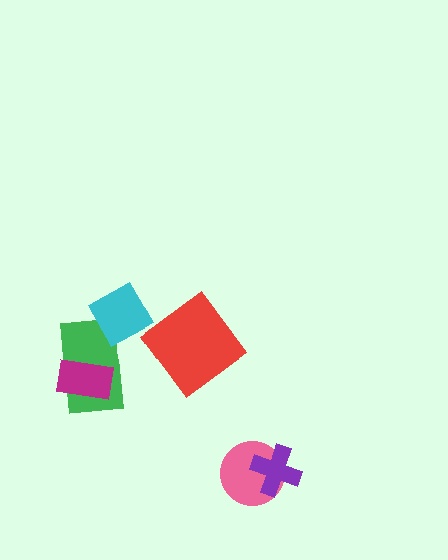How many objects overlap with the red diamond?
0 objects overlap with the red diamond.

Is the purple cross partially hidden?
No, no other shape covers it.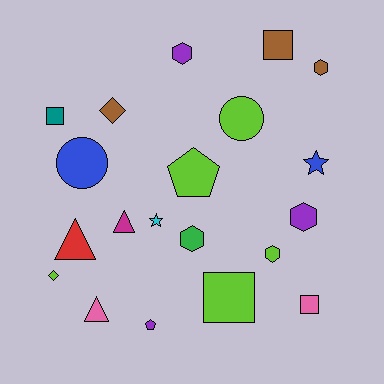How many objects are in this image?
There are 20 objects.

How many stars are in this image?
There are 2 stars.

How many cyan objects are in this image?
There is 1 cyan object.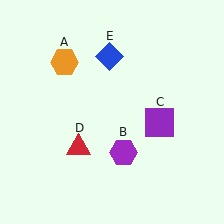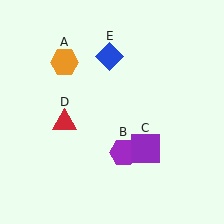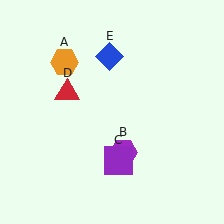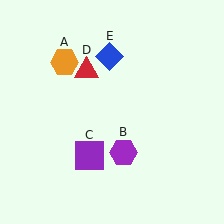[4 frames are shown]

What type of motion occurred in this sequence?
The purple square (object C), red triangle (object D) rotated clockwise around the center of the scene.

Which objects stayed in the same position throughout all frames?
Orange hexagon (object A) and purple hexagon (object B) and blue diamond (object E) remained stationary.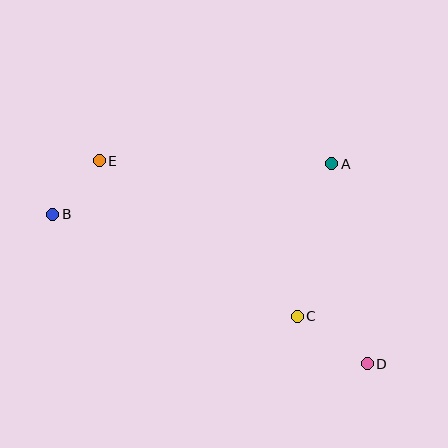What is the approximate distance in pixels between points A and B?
The distance between A and B is approximately 284 pixels.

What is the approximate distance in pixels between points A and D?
The distance between A and D is approximately 203 pixels.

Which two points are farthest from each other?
Points B and D are farthest from each other.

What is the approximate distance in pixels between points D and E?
The distance between D and E is approximately 336 pixels.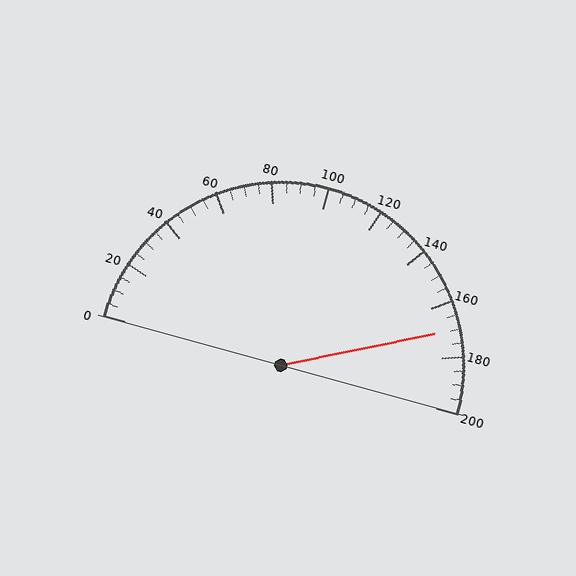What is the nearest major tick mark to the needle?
The nearest major tick mark is 160.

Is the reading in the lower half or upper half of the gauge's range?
The reading is in the upper half of the range (0 to 200).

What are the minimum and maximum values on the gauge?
The gauge ranges from 0 to 200.